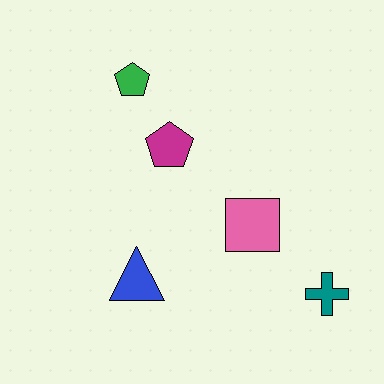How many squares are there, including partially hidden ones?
There is 1 square.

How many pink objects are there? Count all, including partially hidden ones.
There is 1 pink object.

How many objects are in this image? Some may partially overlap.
There are 5 objects.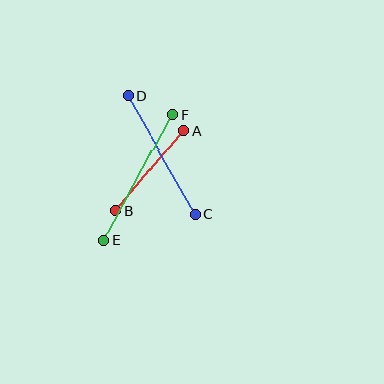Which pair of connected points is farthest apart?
Points E and F are farthest apart.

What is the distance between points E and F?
The distance is approximately 143 pixels.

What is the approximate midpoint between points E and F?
The midpoint is at approximately (139, 177) pixels.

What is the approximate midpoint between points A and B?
The midpoint is at approximately (150, 171) pixels.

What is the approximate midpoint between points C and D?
The midpoint is at approximately (162, 155) pixels.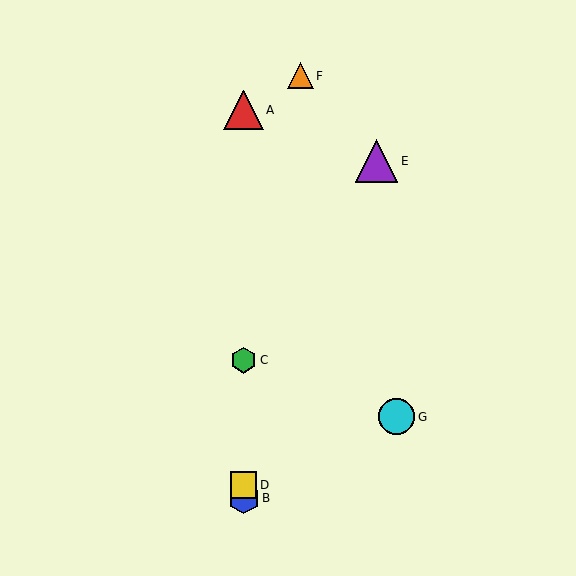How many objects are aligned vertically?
4 objects (A, B, C, D) are aligned vertically.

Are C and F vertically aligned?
No, C is at x≈244 and F is at x≈300.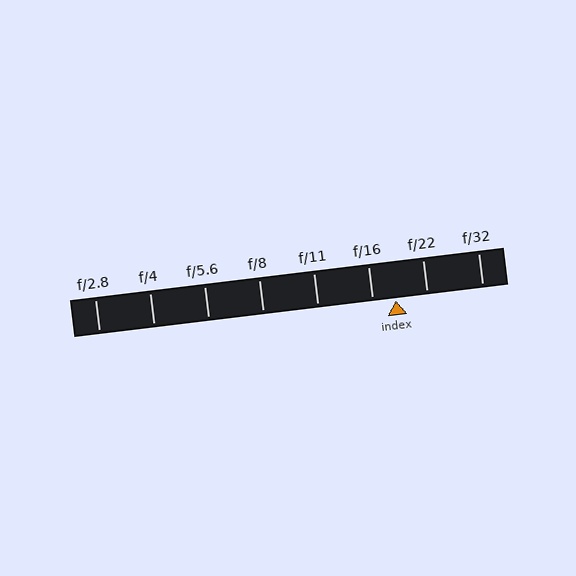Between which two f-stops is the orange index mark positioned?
The index mark is between f/16 and f/22.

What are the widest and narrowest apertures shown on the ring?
The widest aperture shown is f/2.8 and the narrowest is f/32.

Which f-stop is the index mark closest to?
The index mark is closest to f/16.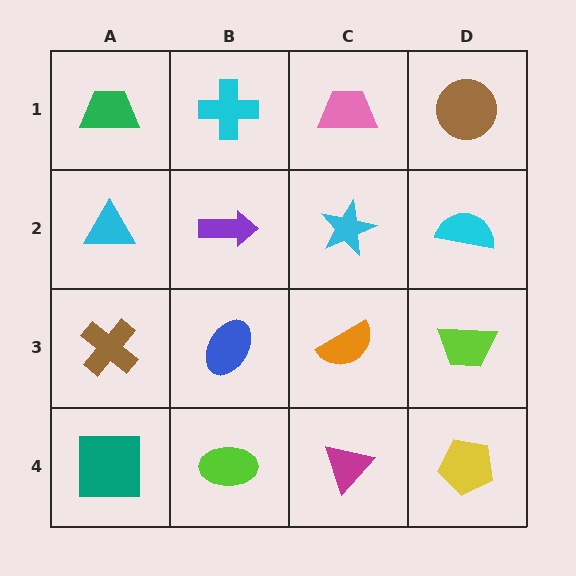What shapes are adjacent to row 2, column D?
A brown circle (row 1, column D), a lime trapezoid (row 3, column D), a cyan star (row 2, column C).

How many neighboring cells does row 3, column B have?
4.